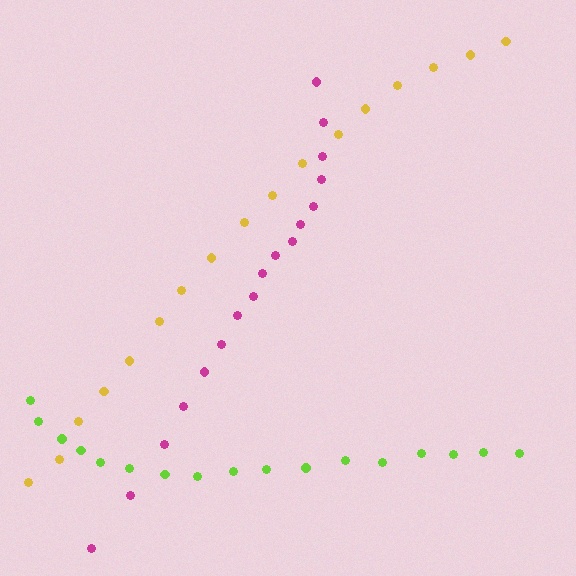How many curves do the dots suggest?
There are 3 distinct paths.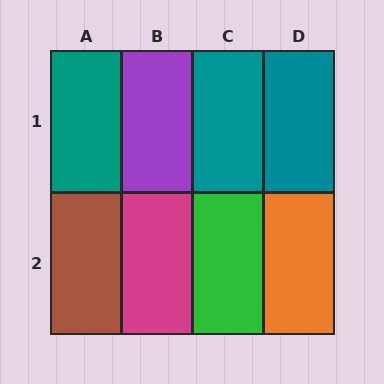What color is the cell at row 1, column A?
Teal.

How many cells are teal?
3 cells are teal.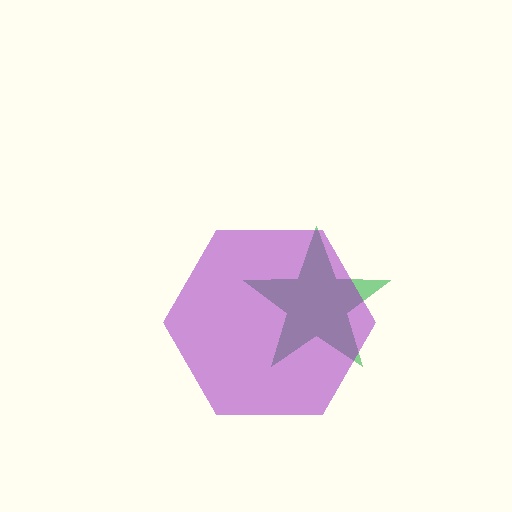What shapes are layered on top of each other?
The layered shapes are: a green star, a purple hexagon.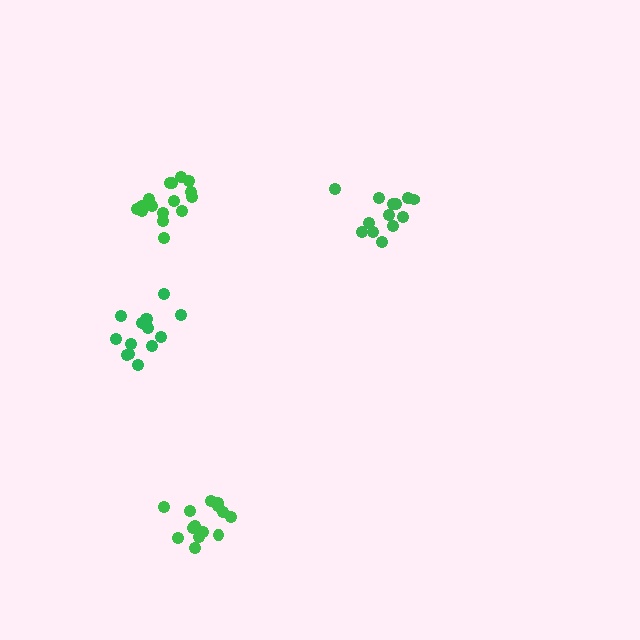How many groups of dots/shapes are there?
There are 4 groups.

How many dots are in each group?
Group 1: 13 dots, Group 2: 14 dots, Group 3: 16 dots, Group 4: 14 dots (57 total).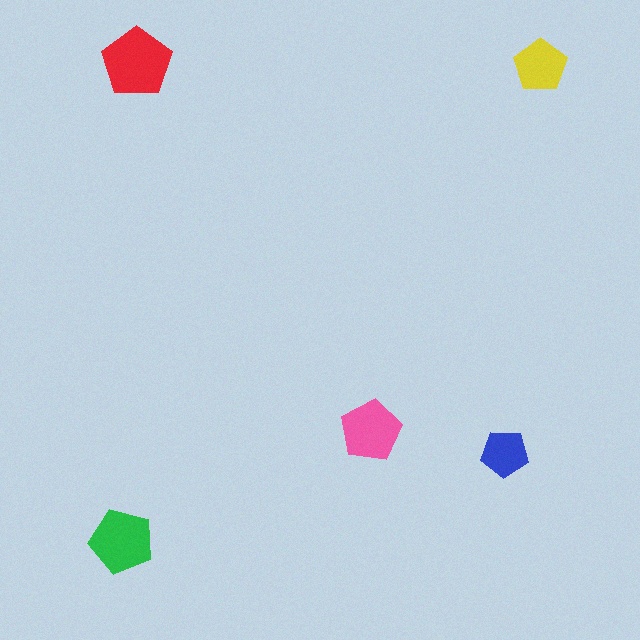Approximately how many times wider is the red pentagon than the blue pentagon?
About 1.5 times wider.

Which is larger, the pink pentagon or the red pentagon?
The red one.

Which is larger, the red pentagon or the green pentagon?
The red one.